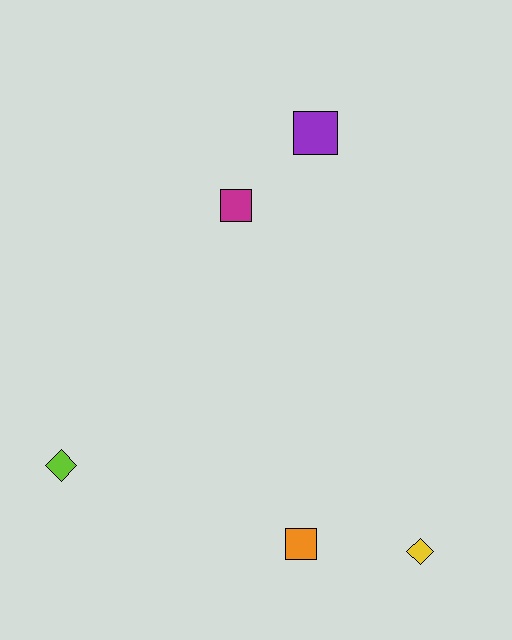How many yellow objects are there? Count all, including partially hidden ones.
There is 1 yellow object.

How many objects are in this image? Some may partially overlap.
There are 5 objects.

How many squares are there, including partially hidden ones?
There are 3 squares.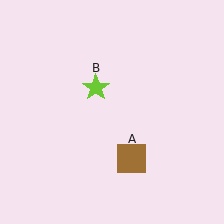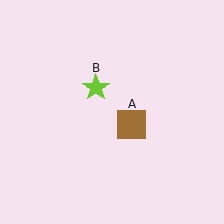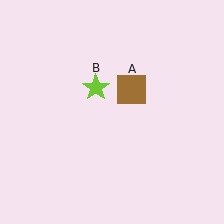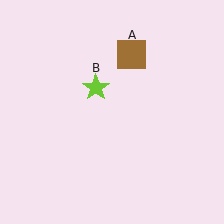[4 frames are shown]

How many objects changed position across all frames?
1 object changed position: brown square (object A).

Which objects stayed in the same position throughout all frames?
Lime star (object B) remained stationary.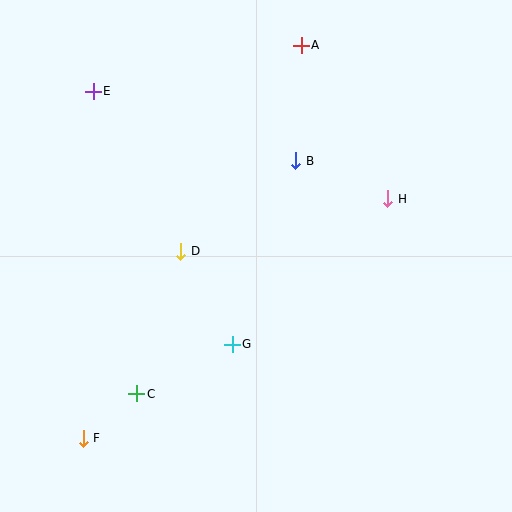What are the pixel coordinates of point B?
Point B is at (296, 161).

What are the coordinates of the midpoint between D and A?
The midpoint between D and A is at (241, 148).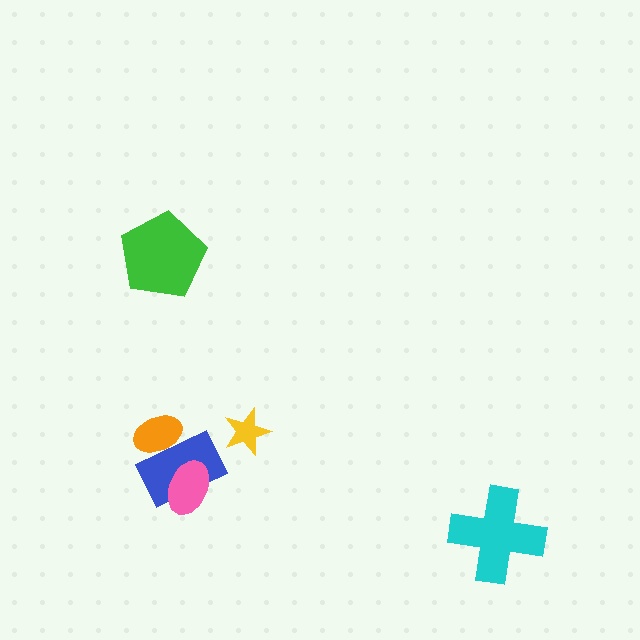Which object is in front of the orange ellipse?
The blue rectangle is in front of the orange ellipse.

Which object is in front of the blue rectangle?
The pink ellipse is in front of the blue rectangle.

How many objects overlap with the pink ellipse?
1 object overlaps with the pink ellipse.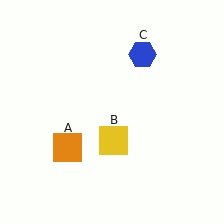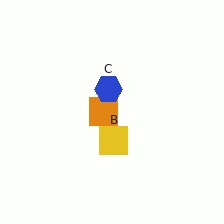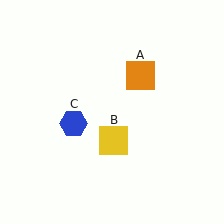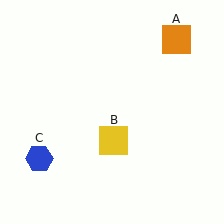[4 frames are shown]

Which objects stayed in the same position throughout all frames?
Yellow square (object B) remained stationary.